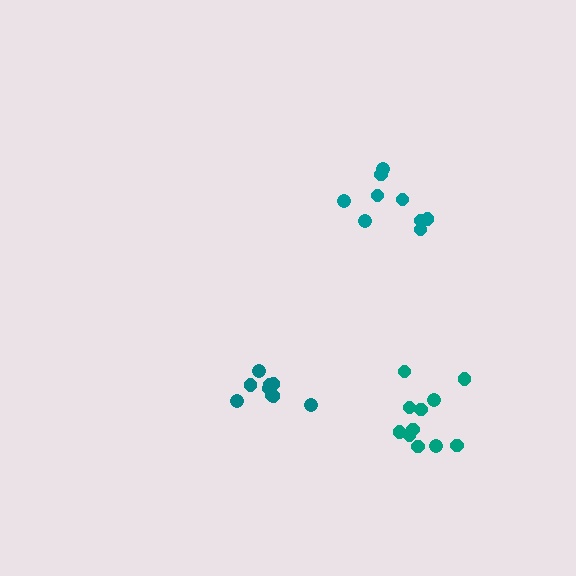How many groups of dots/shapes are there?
There are 3 groups.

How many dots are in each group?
Group 1: 9 dots, Group 2: 9 dots, Group 3: 11 dots (29 total).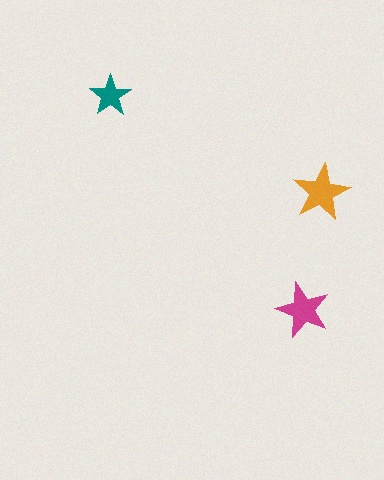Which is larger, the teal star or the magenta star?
The magenta one.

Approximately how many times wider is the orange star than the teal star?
About 1.5 times wider.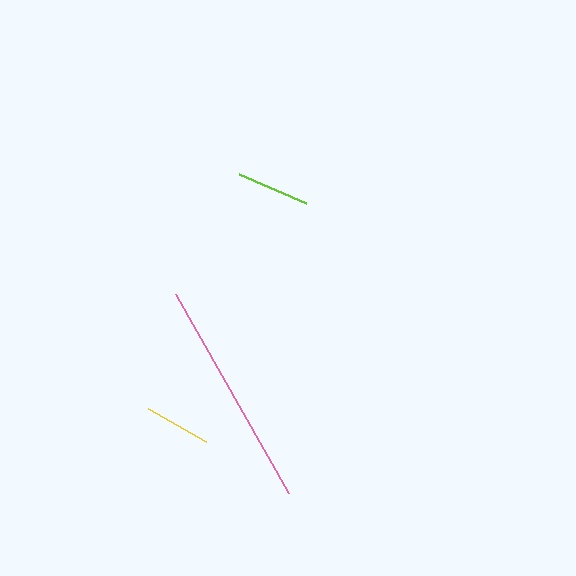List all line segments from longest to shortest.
From longest to shortest: pink, lime, yellow.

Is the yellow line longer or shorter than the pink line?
The pink line is longer than the yellow line.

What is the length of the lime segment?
The lime segment is approximately 73 pixels long.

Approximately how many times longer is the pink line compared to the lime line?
The pink line is approximately 3.1 times the length of the lime line.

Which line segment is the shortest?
The yellow line is the shortest at approximately 67 pixels.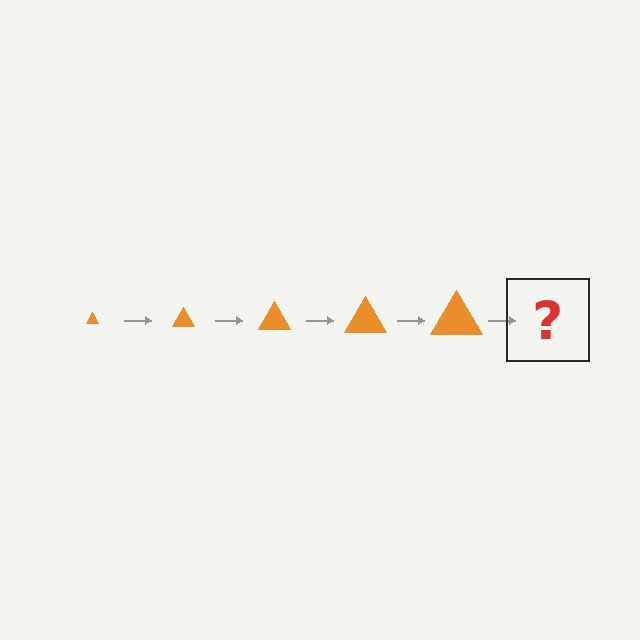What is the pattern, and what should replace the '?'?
The pattern is that the triangle gets progressively larger each step. The '?' should be an orange triangle, larger than the previous one.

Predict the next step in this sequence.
The next step is an orange triangle, larger than the previous one.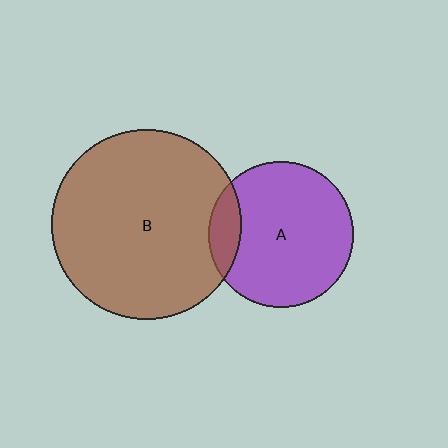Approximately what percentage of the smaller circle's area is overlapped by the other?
Approximately 15%.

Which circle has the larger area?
Circle B (brown).